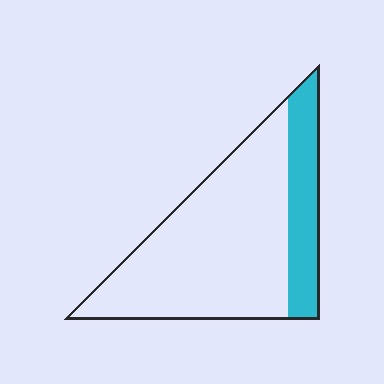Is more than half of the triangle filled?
No.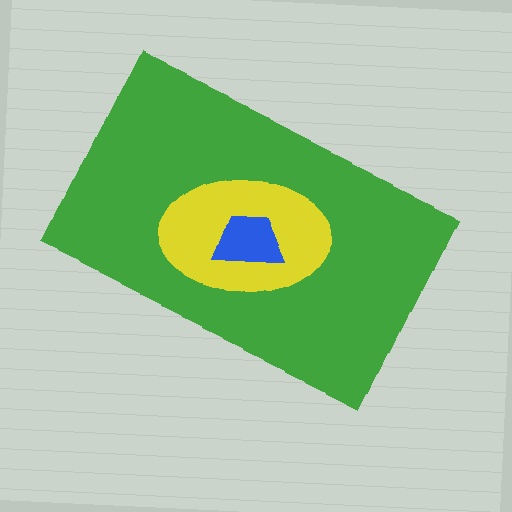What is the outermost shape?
The green rectangle.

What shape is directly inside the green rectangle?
The yellow ellipse.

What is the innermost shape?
The blue trapezoid.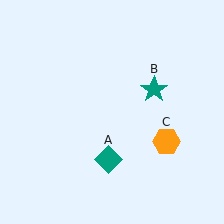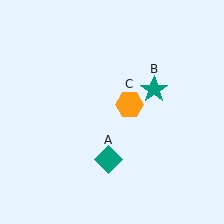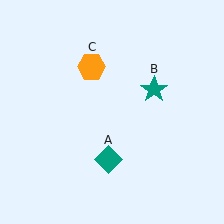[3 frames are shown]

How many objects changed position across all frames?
1 object changed position: orange hexagon (object C).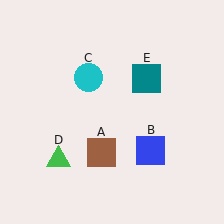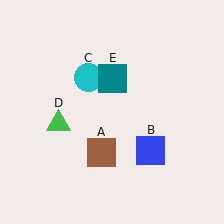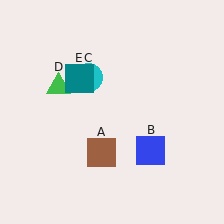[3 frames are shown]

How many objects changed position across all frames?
2 objects changed position: green triangle (object D), teal square (object E).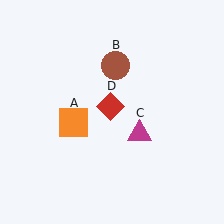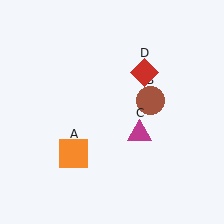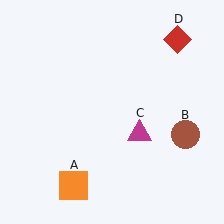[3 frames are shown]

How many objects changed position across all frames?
3 objects changed position: orange square (object A), brown circle (object B), red diamond (object D).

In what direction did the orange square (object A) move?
The orange square (object A) moved down.